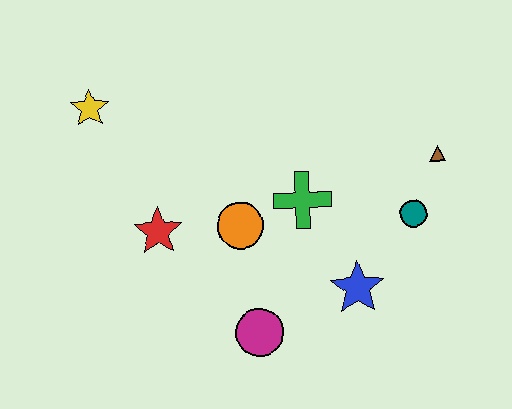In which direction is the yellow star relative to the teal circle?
The yellow star is to the left of the teal circle.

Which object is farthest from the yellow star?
The brown triangle is farthest from the yellow star.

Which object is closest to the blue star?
The teal circle is closest to the blue star.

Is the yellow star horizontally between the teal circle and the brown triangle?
No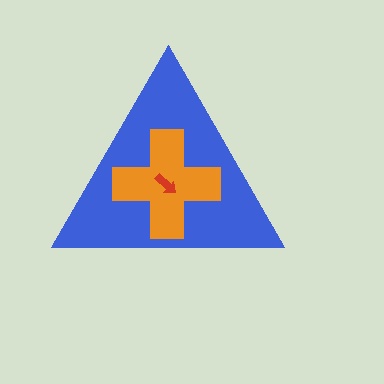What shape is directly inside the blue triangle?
The orange cross.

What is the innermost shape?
The red arrow.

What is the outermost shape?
The blue triangle.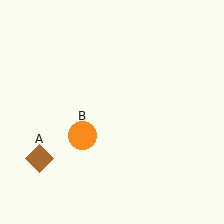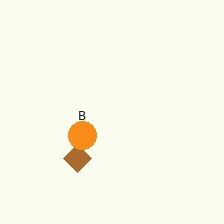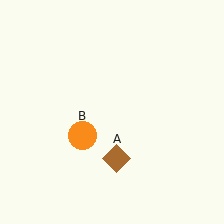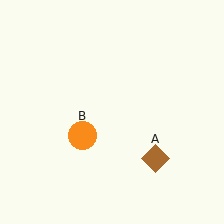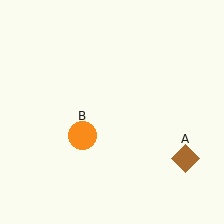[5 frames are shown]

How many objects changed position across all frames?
1 object changed position: brown diamond (object A).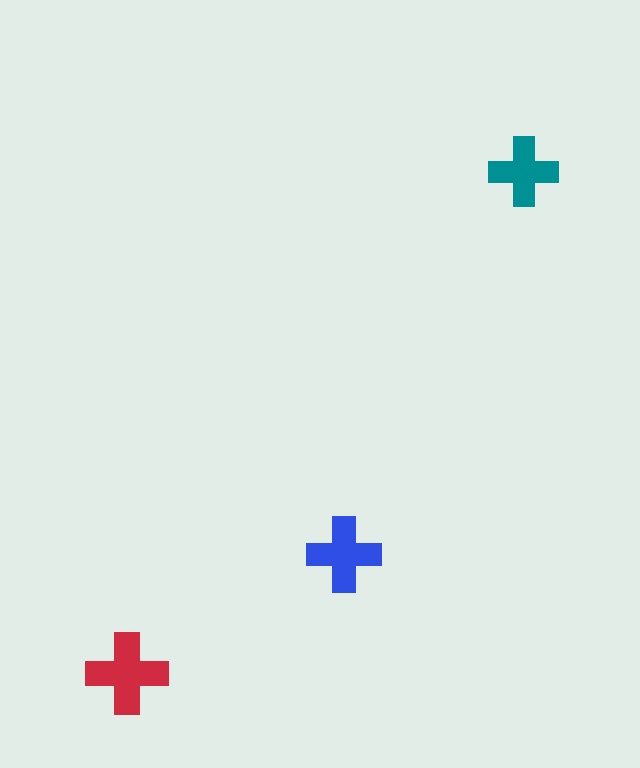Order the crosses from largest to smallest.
the red one, the blue one, the teal one.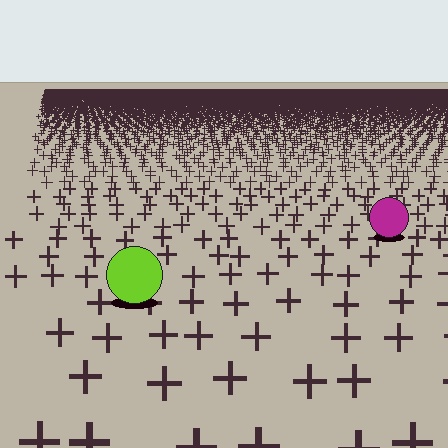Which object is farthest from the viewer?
The magenta circle is farthest from the viewer. It appears smaller and the ground texture around it is denser.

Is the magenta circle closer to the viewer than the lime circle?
No. The lime circle is closer — you can tell from the texture gradient: the ground texture is coarser near it.